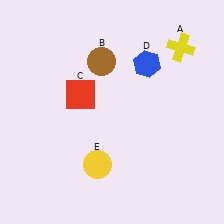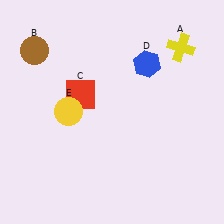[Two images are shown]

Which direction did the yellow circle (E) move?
The yellow circle (E) moved up.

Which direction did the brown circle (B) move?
The brown circle (B) moved left.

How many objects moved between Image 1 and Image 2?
2 objects moved between the two images.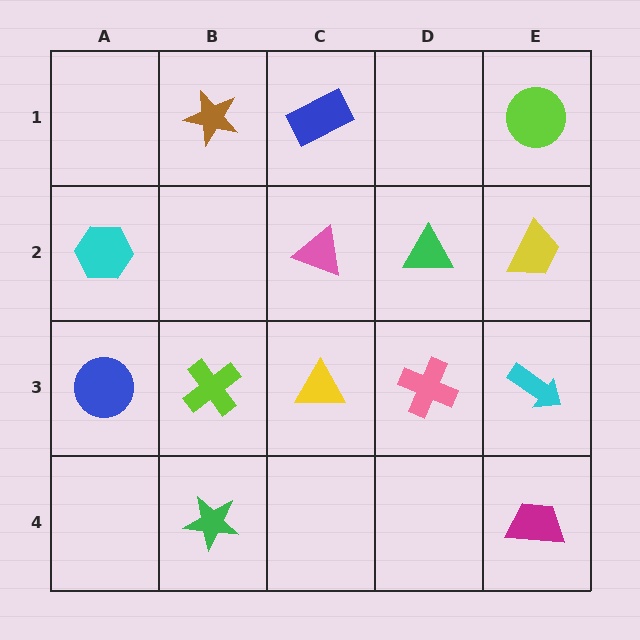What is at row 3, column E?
A cyan arrow.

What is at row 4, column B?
A green star.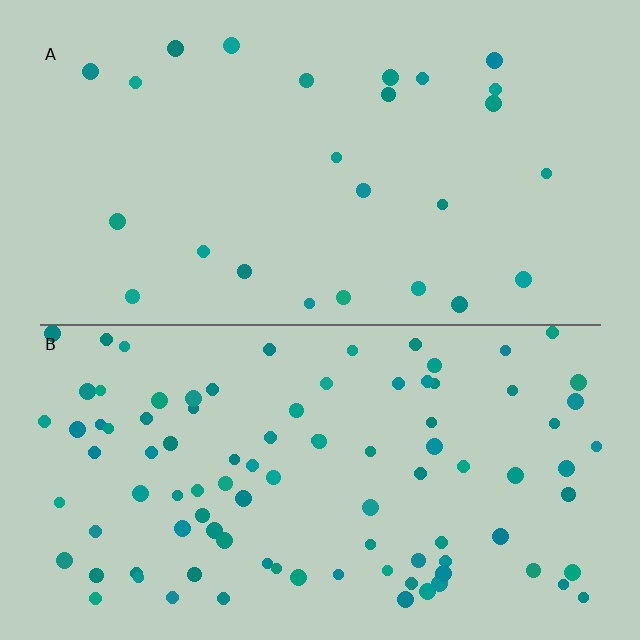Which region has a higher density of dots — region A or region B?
B (the bottom).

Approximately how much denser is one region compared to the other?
Approximately 3.7× — region B over region A.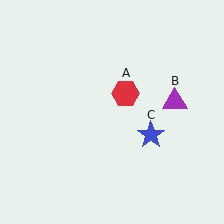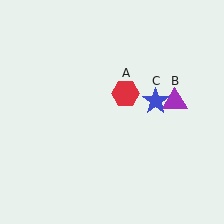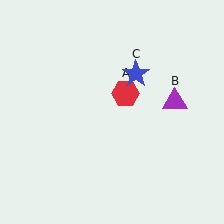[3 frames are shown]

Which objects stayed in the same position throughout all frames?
Red hexagon (object A) and purple triangle (object B) remained stationary.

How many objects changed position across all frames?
1 object changed position: blue star (object C).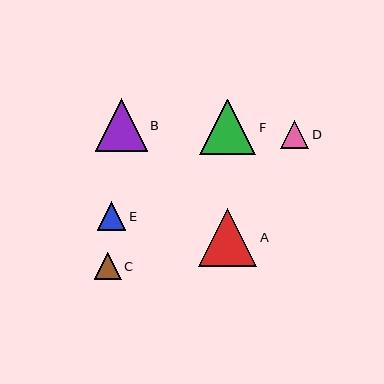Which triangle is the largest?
Triangle A is the largest with a size of approximately 58 pixels.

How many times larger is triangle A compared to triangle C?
Triangle A is approximately 2.1 times the size of triangle C.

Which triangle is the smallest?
Triangle C is the smallest with a size of approximately 27 pixels.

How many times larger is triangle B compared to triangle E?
Triangle B is approximately 1.8 times the size of triangle E.